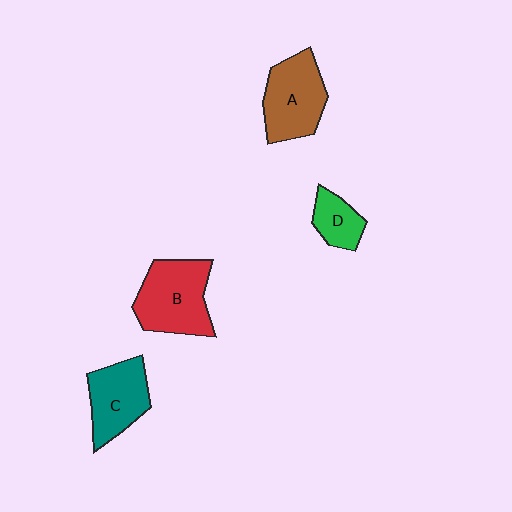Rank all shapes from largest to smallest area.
From largest to smallest: B (red), A (brown), C (teal), D (green).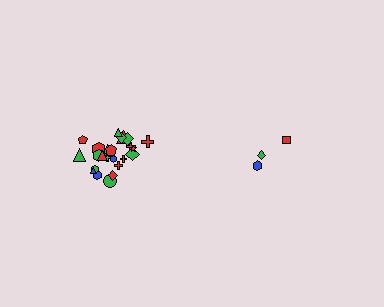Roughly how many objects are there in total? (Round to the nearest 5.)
Roughly 30 objects in total.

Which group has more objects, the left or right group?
The left group.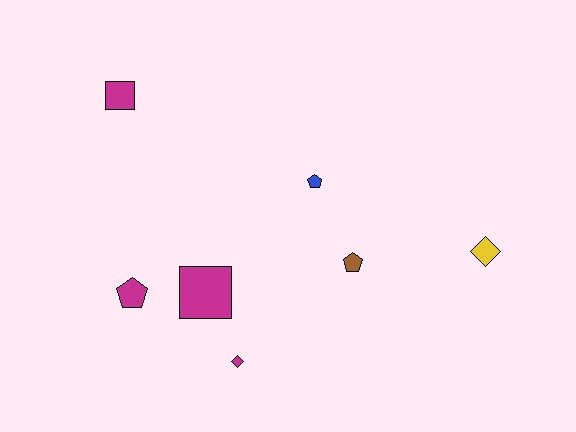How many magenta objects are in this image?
There are 4 magenta objects.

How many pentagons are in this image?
There are 3 pentagons.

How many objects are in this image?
There are 7 objects.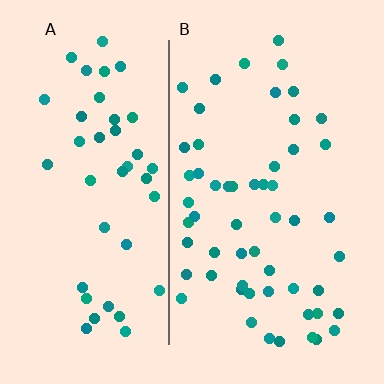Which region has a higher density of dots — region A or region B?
B (the right).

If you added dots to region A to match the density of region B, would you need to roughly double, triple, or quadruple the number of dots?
Approximately double.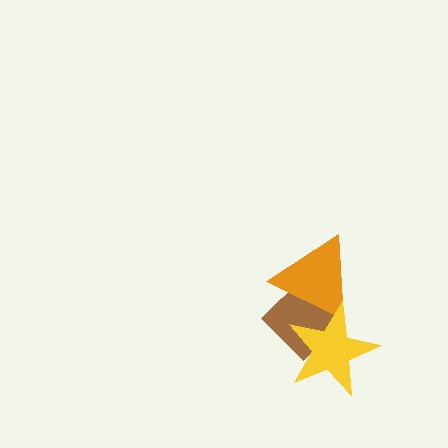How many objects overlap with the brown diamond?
2 objects overlap with the brown diamond.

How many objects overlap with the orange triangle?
2 objects overlap with the orange triangle.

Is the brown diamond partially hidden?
Yes, it is partially covered by another shape.